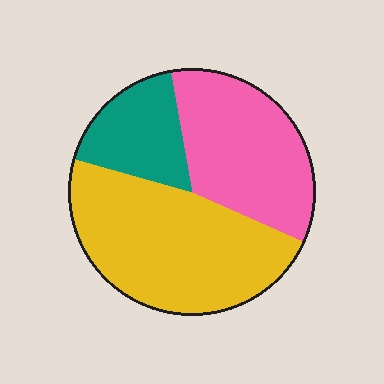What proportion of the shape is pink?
Pink takes up between a third and a half of the shape.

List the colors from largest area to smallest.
From largest to smallest: yellow, pink, teal.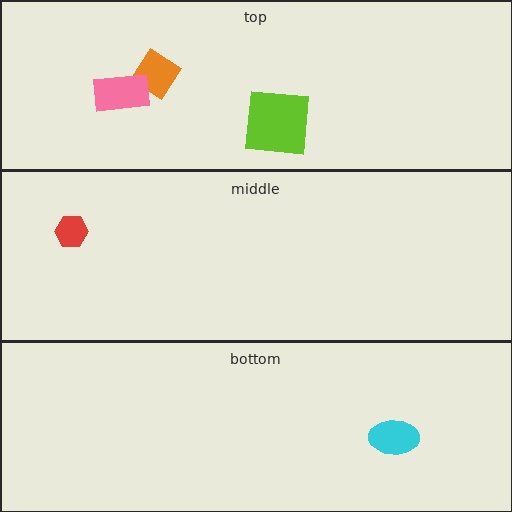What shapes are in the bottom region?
The cyan ellipse.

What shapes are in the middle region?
The red hexagon.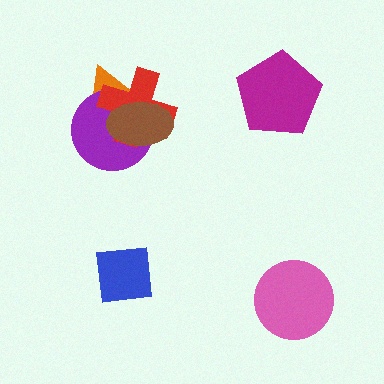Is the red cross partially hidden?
Yes, it is partially covered by another shape.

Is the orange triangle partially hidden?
Yes, it is partially covered by another shape.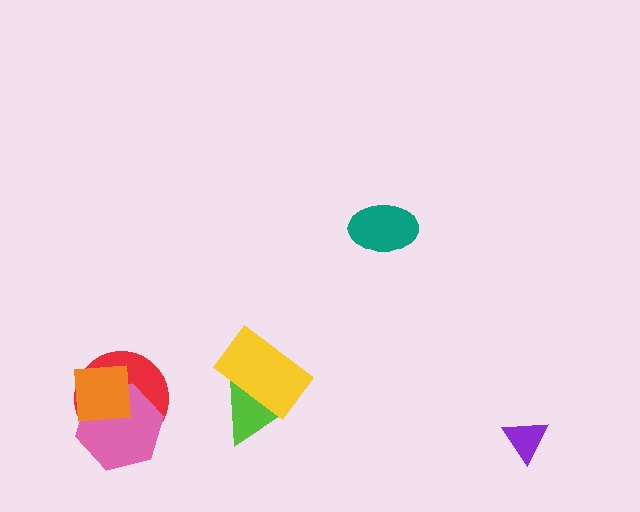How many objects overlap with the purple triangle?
0 objects overlap with the purple triangle.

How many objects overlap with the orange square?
2 objects overlap with the orange square.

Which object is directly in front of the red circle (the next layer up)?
The pink hexagon is directly in front of the red circle.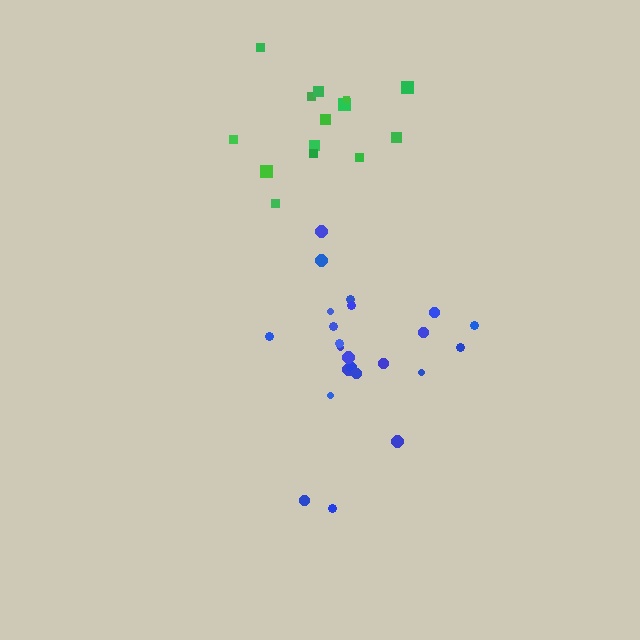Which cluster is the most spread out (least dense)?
Green.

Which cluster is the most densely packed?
Blue.